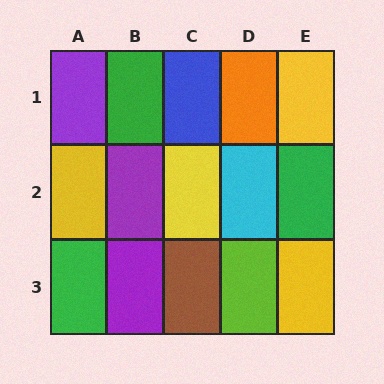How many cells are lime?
1 cell is lime.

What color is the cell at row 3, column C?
Brown.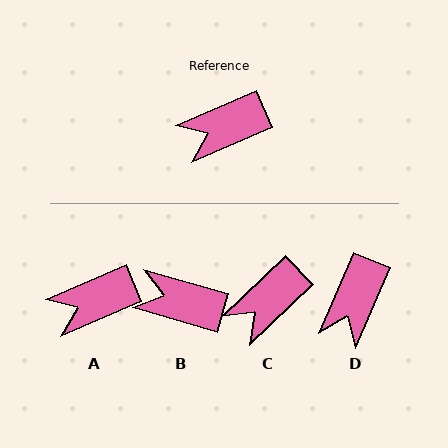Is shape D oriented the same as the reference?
No, it is off by about 43 degrees.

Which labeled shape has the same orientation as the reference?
A.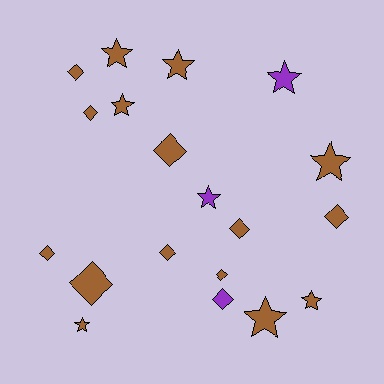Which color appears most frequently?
Brown, with 16 objects.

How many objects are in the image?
There are 19 objects.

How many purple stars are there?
There are 2 purple stars.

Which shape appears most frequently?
Diamond, with 10 objects.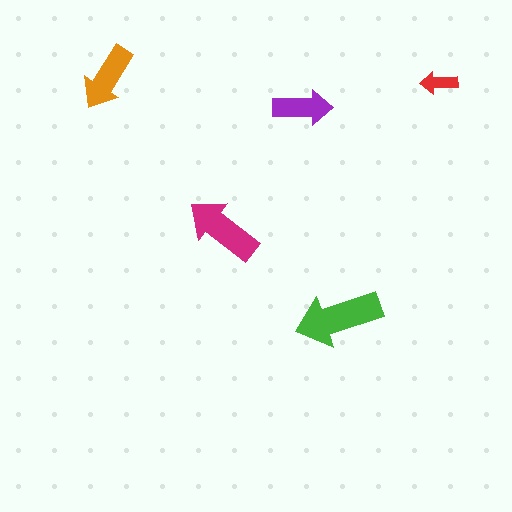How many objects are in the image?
There are 5 objects in the image.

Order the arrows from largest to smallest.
the green one, the magenta one, the orange one, the purple one, the red one.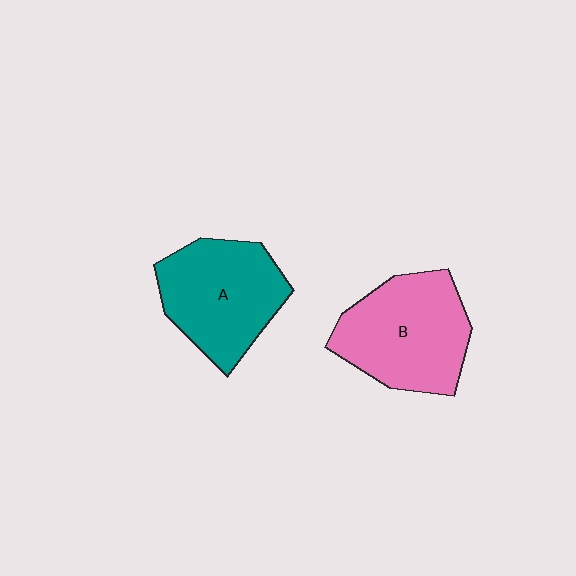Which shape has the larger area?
Shape B (pink).